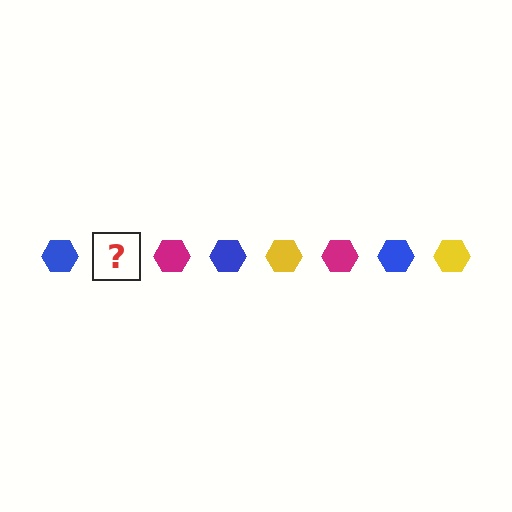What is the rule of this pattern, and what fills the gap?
The rule is that the pattern cycles through blue, yellow, magenta hexagons. The gap should be filled with a yellow hexagon.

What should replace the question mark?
The question mark should be replaced with a yellow hexagon.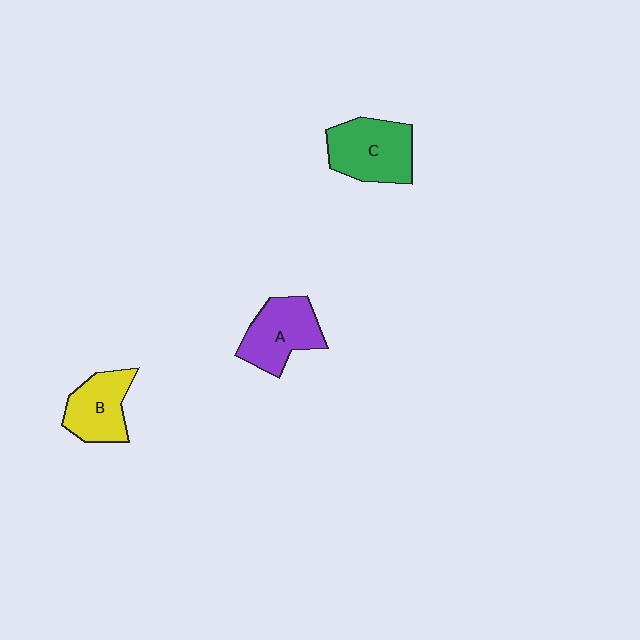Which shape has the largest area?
Shape C (green).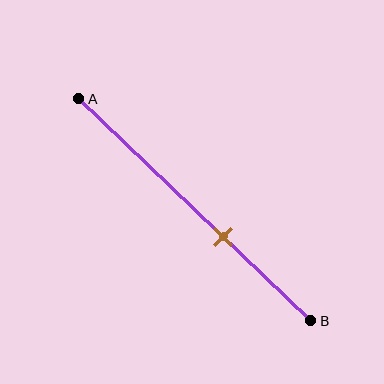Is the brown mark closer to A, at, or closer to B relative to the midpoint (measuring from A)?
The brown mark is closer to point B than the midpoint of segment AB.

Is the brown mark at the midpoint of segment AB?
No, the mark is at about 60% from A, not at the 50% midpoint.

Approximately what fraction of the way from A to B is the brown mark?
The brown mark is approximately 60% of the way from A to B.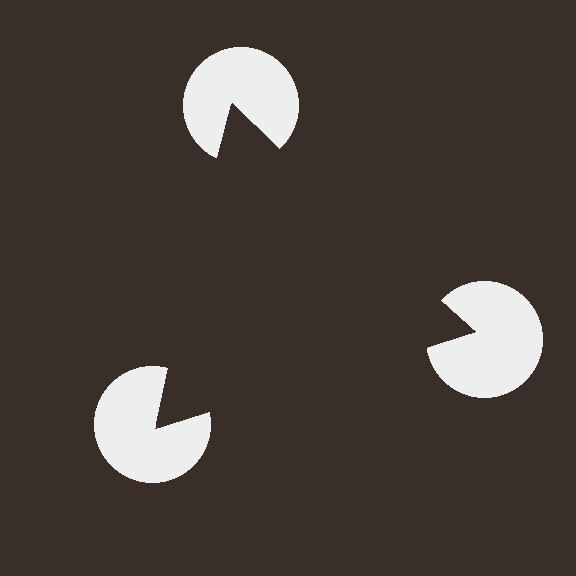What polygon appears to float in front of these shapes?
An illusory triangle — its edges are inferred from the aligned wedge cuts in the pac-man discs, not physically drawn.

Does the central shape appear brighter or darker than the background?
It typically appears slightly darker than the background, even though no actual brightness change is drawn.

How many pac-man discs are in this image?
There are 3 — one at each vertex of the illusory triangle.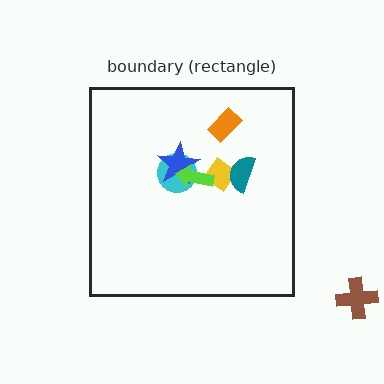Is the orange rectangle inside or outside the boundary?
Inside.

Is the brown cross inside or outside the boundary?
Outside.